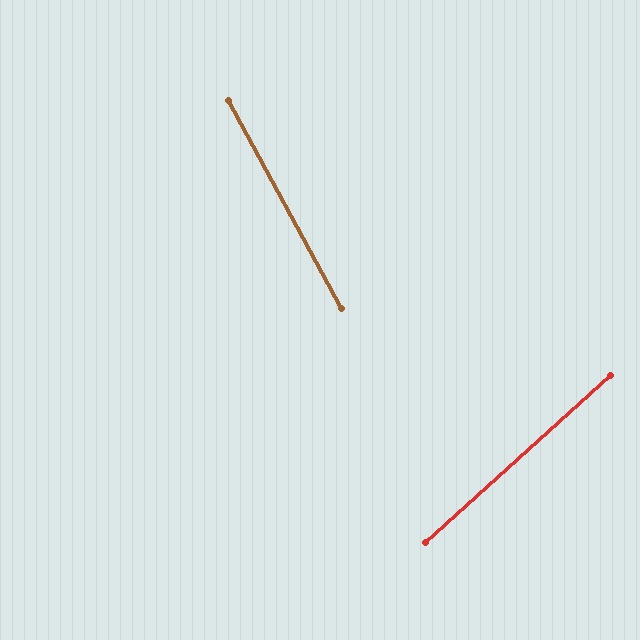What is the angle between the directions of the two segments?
Approximately 76 degrees.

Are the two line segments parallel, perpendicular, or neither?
Neither parallel nor perpendicular — they differ by about 76°.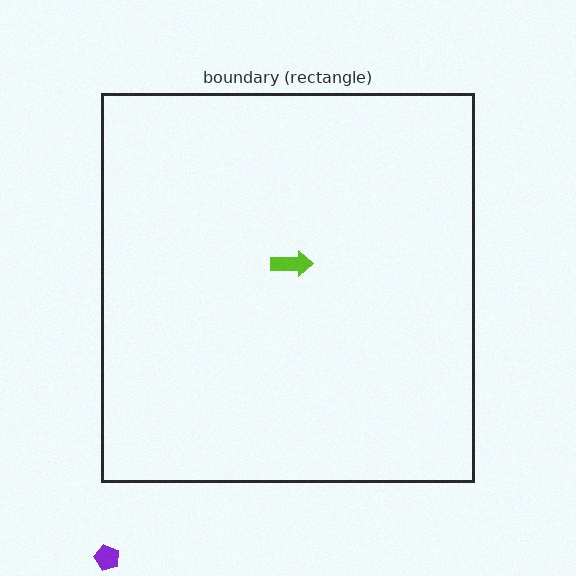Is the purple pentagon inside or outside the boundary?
Outside.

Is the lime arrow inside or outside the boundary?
Inside.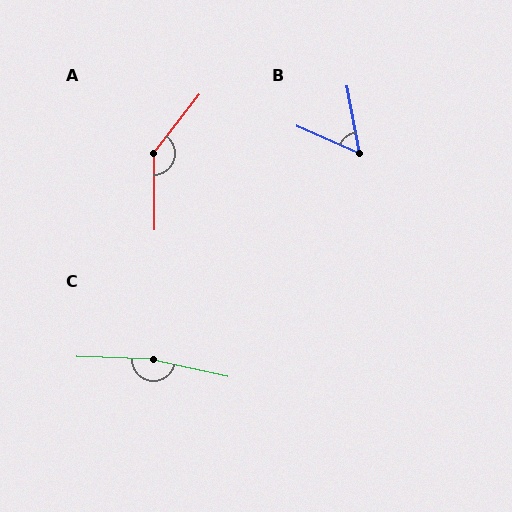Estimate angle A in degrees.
Approximately 141 degrees.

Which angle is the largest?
C, at approximately 170 degrees.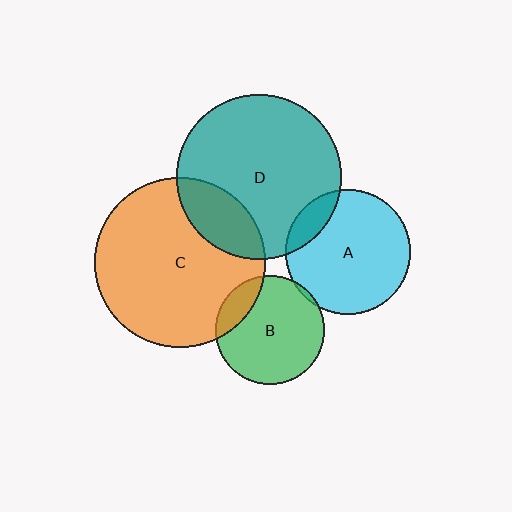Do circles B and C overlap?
Yes.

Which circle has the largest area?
Circle C (orange).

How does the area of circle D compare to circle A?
Approximately 1.7 times.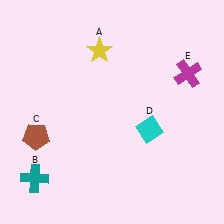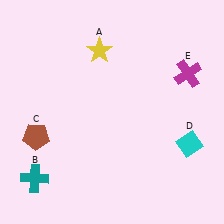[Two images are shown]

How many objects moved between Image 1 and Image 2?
1 object moved between the two images.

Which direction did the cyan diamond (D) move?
The cyan diamond (D) moved right.